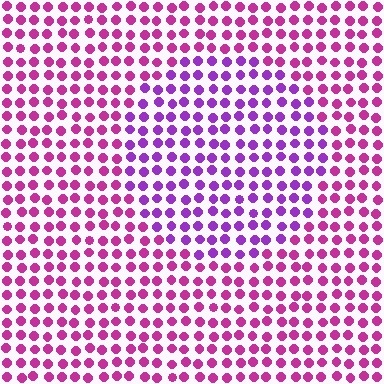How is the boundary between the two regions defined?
The boundary is defined purely by a slight shift in hue (about 35 degrees). Spacing, size, and orientation are identical on both sides.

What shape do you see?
I see a circle.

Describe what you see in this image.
The image is filled with small magenta elements in a uniform arrangement. A circle-shaped region is visible where the elements are tinted to a slightly different hue, forming a subtle color boundary.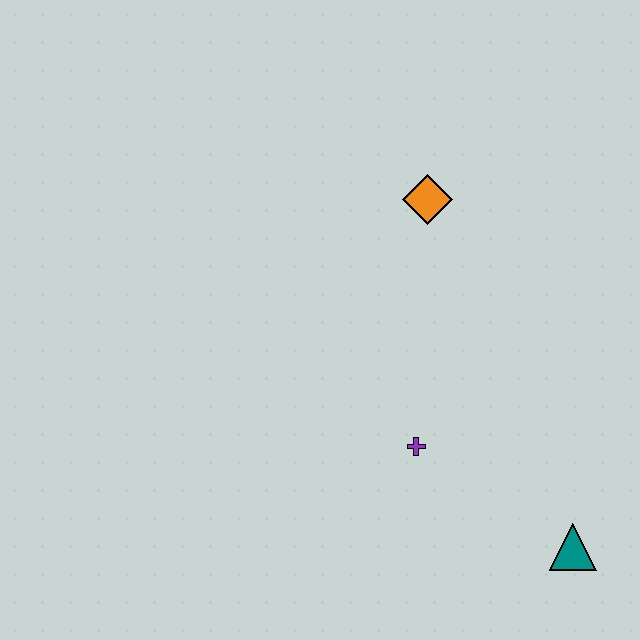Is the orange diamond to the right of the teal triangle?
No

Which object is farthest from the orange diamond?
The teal triangle is farthest from the orange diamond.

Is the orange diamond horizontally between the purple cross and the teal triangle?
Yes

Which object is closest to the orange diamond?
The purple cross is closest to the orange diamond.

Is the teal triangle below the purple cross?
Yes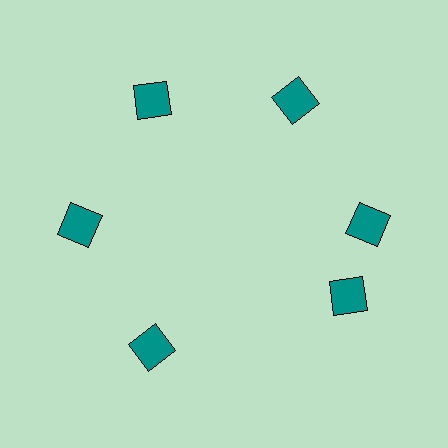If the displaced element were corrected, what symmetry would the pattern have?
It would have 6-fold rotational symmetry — the pattern would map onto itself every 60 degrees.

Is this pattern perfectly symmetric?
No. The 6 teal diamonds are arranged in a ring, but one element near the 5 o'clock position is rotated out of alignment along the ring, breaking the 6-fold rotational symmetry.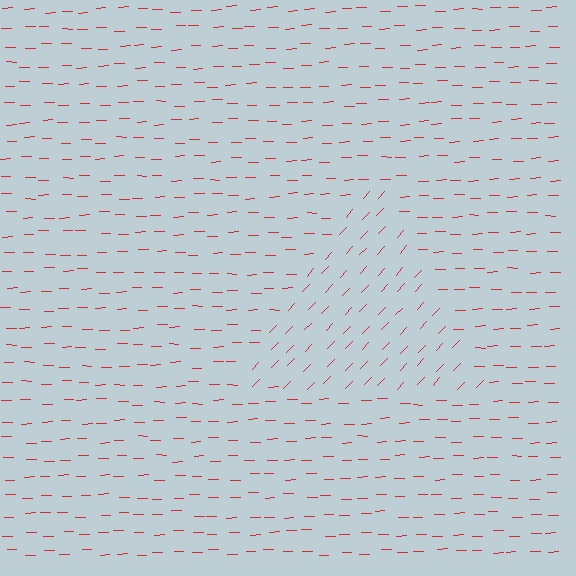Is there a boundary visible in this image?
Yes, there is a texture boundary formed by a change in line orientation.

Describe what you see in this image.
The image is filled with small red line segments. A triangle region in the image has lines oriented differently from the surrounding lines, creating a visible texture boundary.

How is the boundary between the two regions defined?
The boundary is defined purely by a change in line orientation (approximately 45 degrees difference). All lines are the same color and thickness.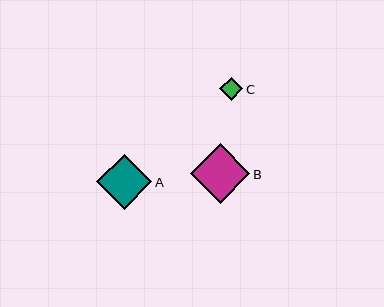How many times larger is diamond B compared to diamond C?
Diamond B is approximately 2.6 times the size of diamond C.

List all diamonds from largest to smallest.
From largest to smallest: B, A, C.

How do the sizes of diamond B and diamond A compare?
Diamond B and diamond A are approximately the same size.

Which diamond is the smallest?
Diamond C is the smallest with a size of approximately 23 pixels.